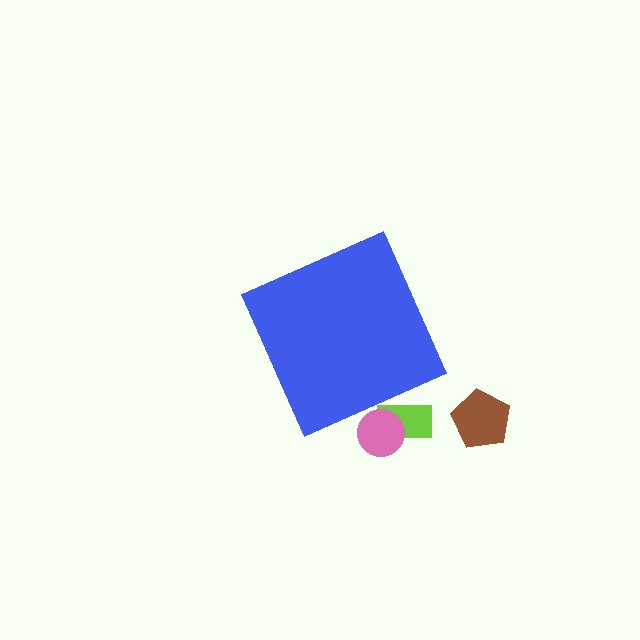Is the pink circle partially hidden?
Yes, the pink circle is partially hidden behind the blue diamond.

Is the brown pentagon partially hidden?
No, the brown pentagon is fully visible.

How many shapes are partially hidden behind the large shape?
2 shapes are partially hidden.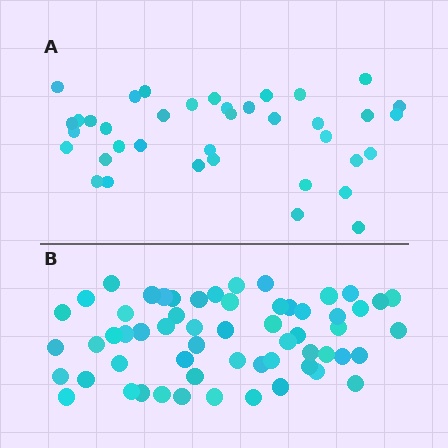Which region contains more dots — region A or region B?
Region B (the bottom region) has more dots.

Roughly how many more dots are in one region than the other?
Region B has approximately 20 more dots than region A.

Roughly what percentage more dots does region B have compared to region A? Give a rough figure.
About 55% more.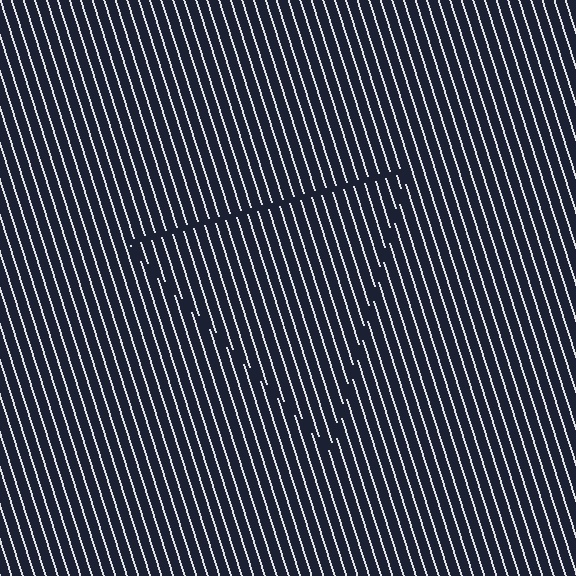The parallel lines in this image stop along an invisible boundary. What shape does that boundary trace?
An illusory triangle. The interior of the shape contains the same grating, shifted by half a period — the contour is defined by the phase discontinuity where line-ends from the inner and outer gratings abut.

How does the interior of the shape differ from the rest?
The interior of the shape contains the same grating, shifted by half a period — the contour is defined by the phase discontinuity where line-ends from the inner and outer gratings abut.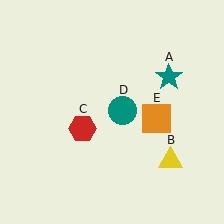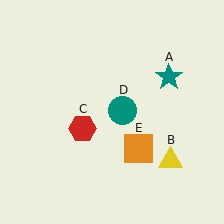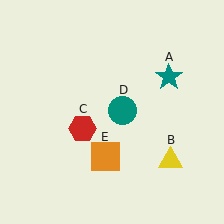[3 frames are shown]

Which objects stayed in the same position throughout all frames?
Teal star (object A) and yellow triangle (object B) and red hexagon (object C) and teal circle (object D) remained stationary.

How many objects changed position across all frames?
1 object changed position: orange square (object E).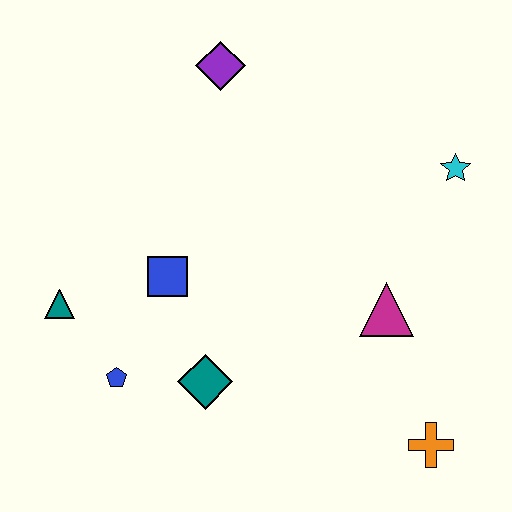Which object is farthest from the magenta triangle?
The teal triangle is farthest from the magenta triangle.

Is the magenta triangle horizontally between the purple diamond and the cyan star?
Yes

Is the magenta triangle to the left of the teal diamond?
No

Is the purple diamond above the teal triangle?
Yes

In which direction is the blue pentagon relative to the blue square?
The blue pentagon is below the blue square.